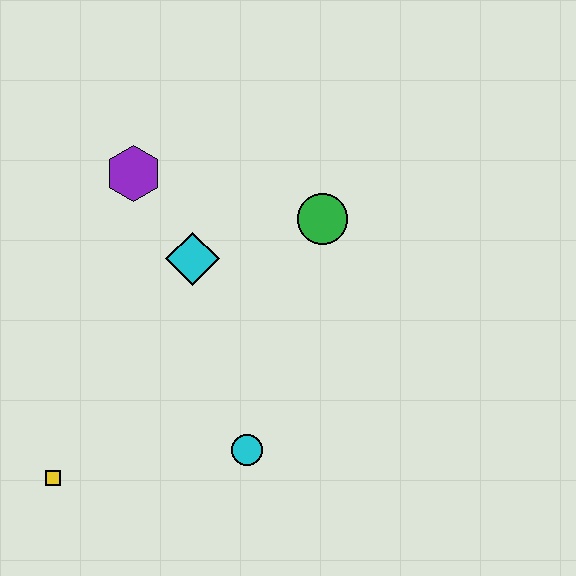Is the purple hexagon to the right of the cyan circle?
No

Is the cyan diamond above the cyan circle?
Yes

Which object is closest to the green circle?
The cyan diamond is closest to the green circle.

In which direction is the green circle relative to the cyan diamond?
The green circle is to the right of the cyan diamond.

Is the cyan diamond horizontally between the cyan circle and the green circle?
No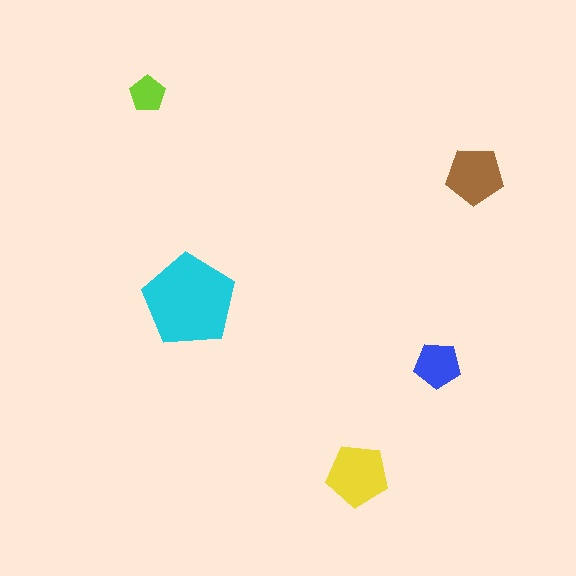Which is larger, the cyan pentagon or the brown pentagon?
The cyan one.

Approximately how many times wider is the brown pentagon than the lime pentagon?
About 1.5 times wider.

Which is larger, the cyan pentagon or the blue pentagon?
The cyan one.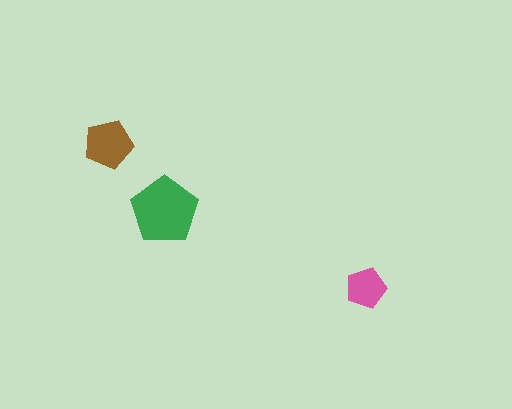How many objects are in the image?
There are 3 objects in the image.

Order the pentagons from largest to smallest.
the green one, the brown one, the pink one.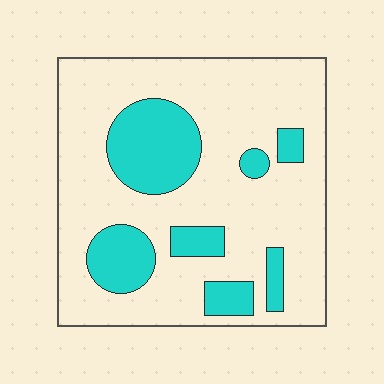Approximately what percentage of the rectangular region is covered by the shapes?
Approximately 25%.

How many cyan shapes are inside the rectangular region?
7.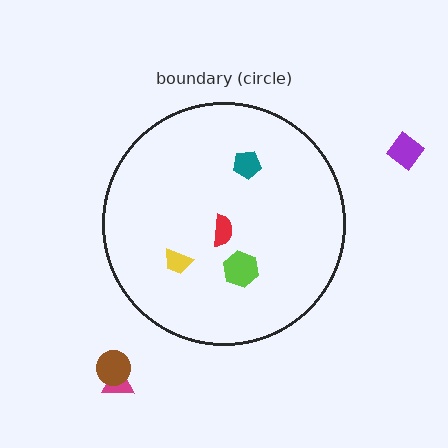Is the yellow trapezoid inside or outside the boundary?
Inside.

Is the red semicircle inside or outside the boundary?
Inside.